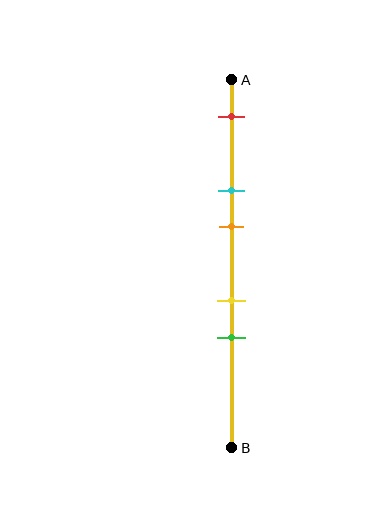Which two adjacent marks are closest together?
The yellow and green marks are the closest adjacent pair.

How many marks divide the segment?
There are 5 marks dividing the segment.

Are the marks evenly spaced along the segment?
No, the marks are not evenly spaced.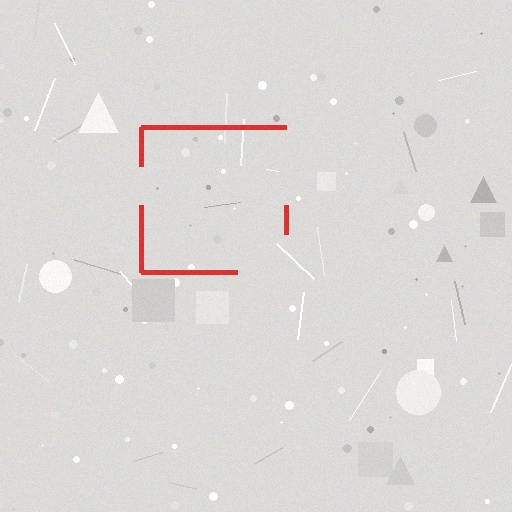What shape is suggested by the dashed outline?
The dashed outline suggests a square.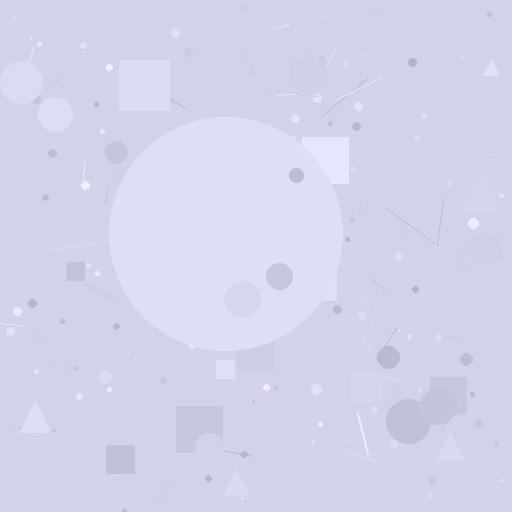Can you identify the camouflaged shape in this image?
The camouflaged shape is a circle.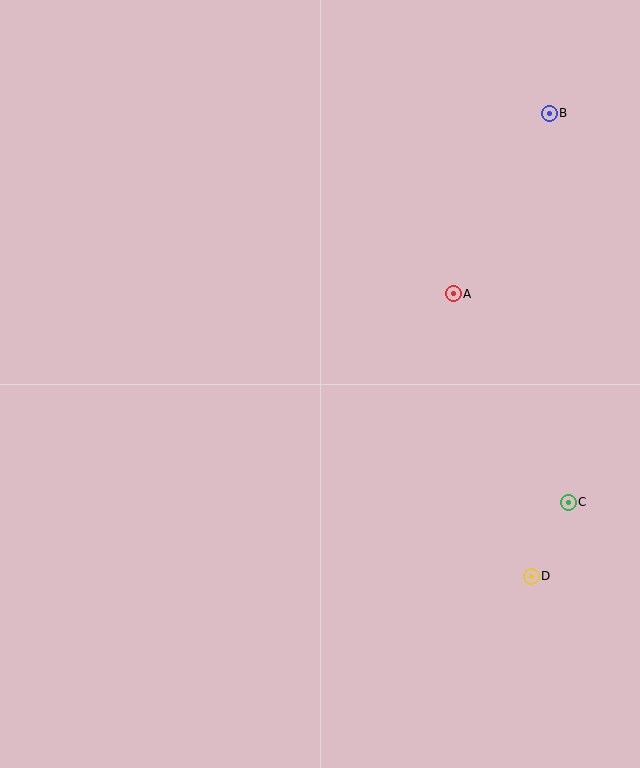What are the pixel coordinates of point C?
Point C is at (568, 502).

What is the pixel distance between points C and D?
The distance between C and D is 83 pixels.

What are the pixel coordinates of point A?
Point A is at (453, 294).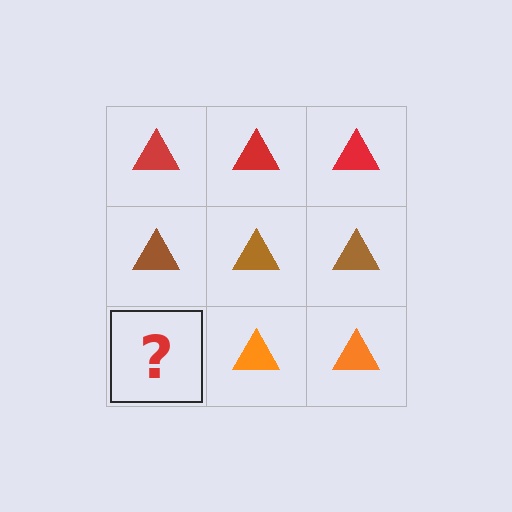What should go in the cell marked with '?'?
The missing cell should contain an orange triangle.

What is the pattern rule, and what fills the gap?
The rule is that each row has a consistent color. The gap should be filled with an orange triangle.